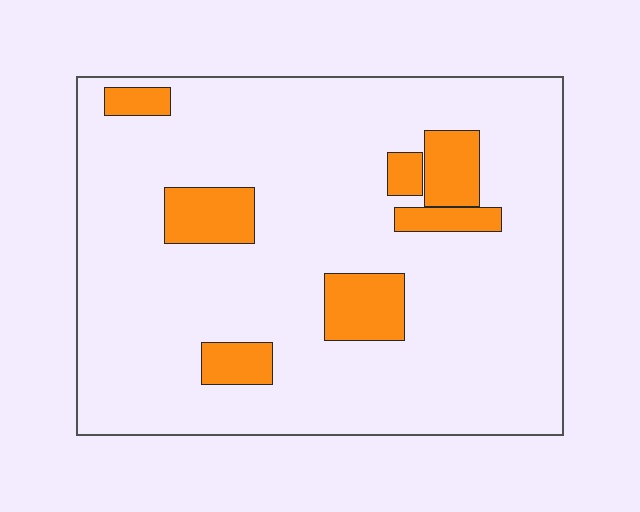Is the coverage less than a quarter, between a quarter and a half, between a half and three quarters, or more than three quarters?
Less than a quarter.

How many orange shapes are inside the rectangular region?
7.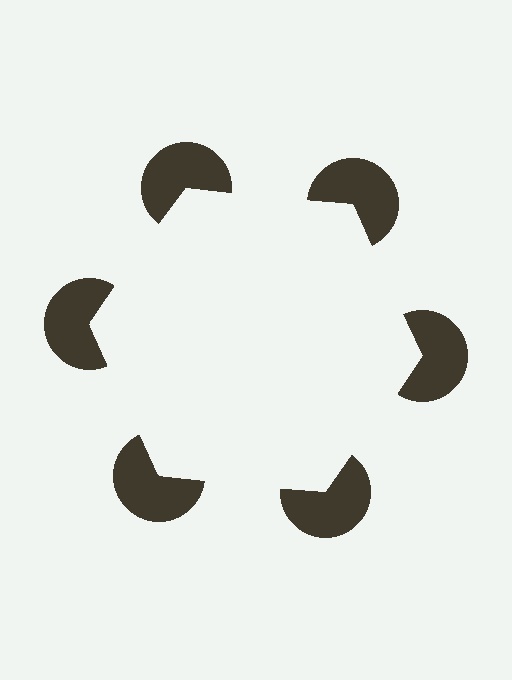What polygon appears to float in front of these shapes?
An illusory hexagon — its edges are inferred from the aligned wedge cuts in the pac-man discs, not physically drawn.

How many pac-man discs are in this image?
There are 6 — one at each vertex of the illusory hexagon.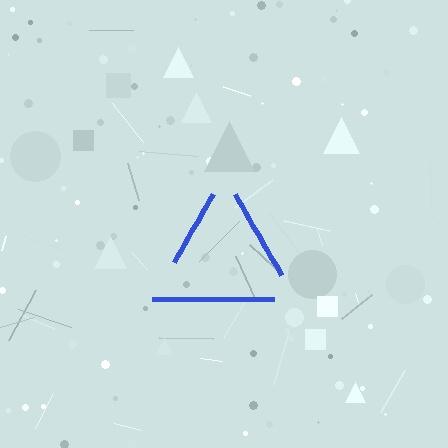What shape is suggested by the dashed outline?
The dashed outline suggests a triangle.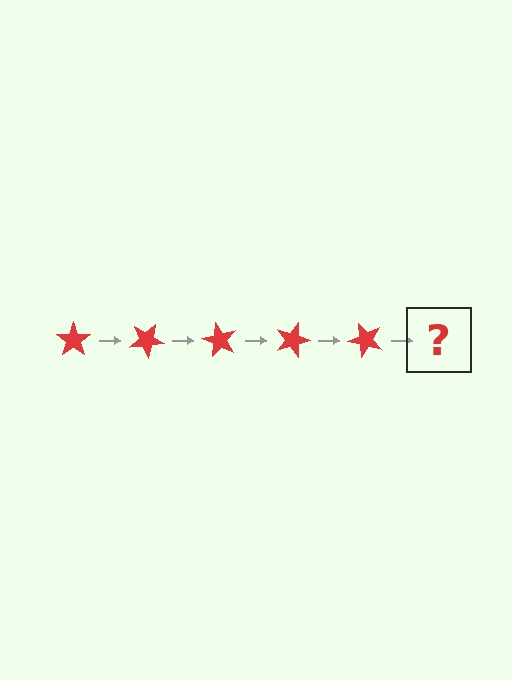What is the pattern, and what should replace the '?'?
The pattern is that the star rotates 30 degrees each step. The '?' should be a red star rotated 150 degrees.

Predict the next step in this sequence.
The next step is a red star rotated 150 degrees.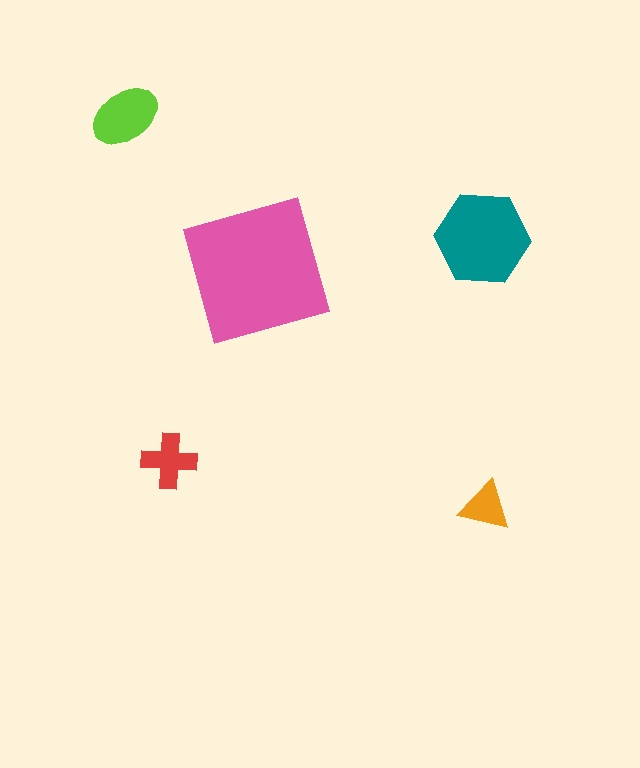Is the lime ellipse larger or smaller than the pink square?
Smaller.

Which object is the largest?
The pink square.